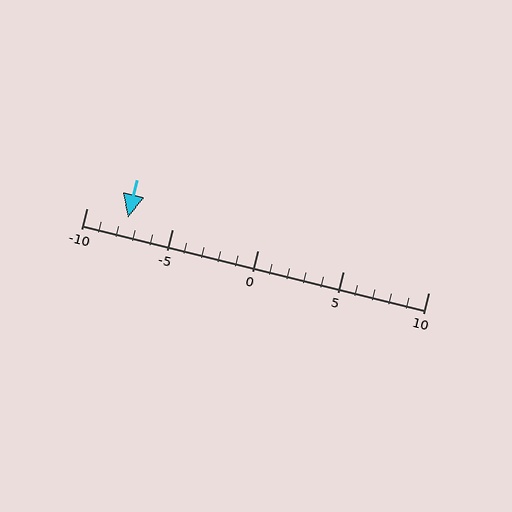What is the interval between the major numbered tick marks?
The major tick marks are spaced 5 units apart.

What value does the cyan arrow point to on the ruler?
The cyan arrow points to approximately -8.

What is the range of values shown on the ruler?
The ruler shows values from -10 to 10.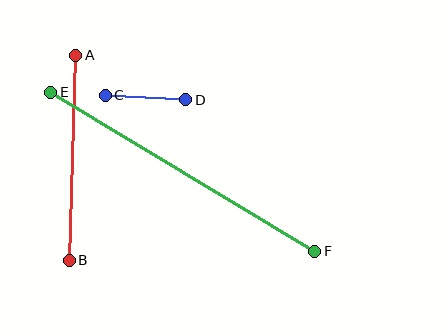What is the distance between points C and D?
The distance is approximately 80 pixels.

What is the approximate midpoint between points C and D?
The midpoint is at approximately (145, 98) pixels.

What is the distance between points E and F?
The distance is approximately 308 pixels.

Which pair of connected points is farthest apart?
Points E and F are farthest apart.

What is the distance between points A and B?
The distance is approximately 205 pixels.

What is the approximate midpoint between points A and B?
The midpoint is at approximately (72, 158) pixels.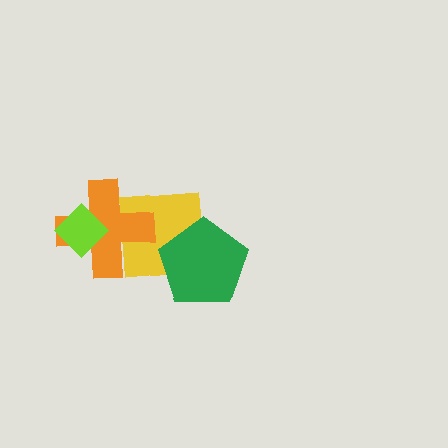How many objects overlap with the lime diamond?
1 object overlaps with the lime diamond.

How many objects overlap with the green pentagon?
1 object overlaps with the green pentagon.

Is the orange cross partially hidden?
Yes, it is partially covered by another shape.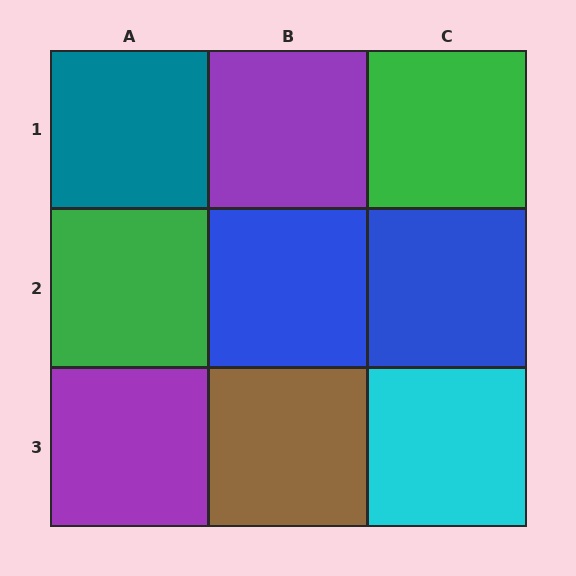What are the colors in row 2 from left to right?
Green, blue, blue.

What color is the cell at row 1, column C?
Green.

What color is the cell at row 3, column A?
Purple.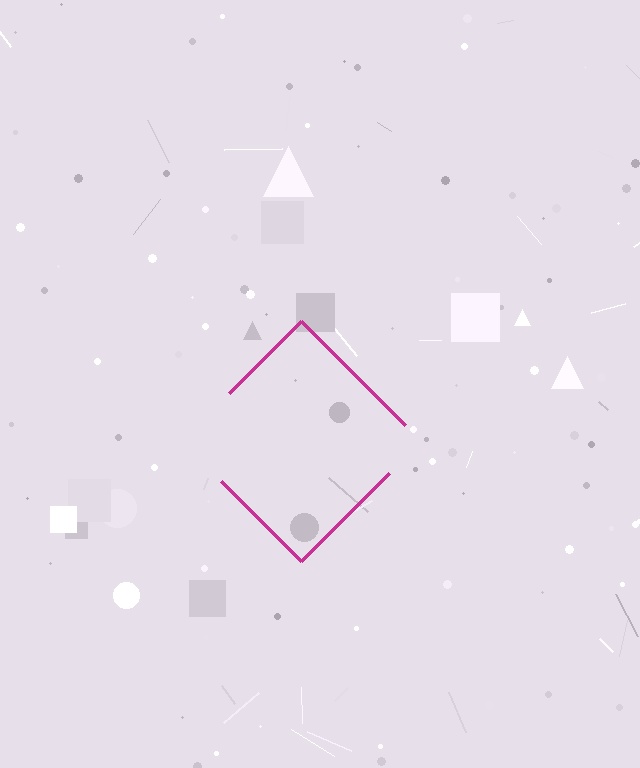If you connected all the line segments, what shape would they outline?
They would outline a diamond.